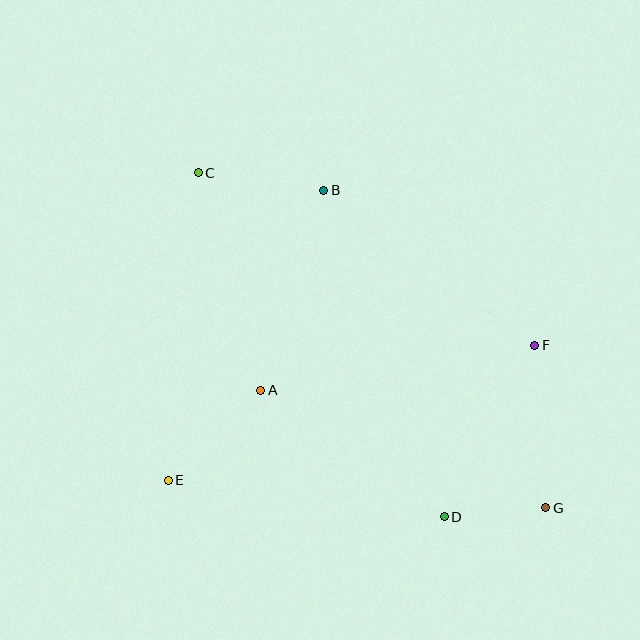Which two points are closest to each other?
Points D and G are closest to each other.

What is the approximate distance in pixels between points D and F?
The distance between D and F is approximately 194 pixels.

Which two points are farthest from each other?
Points C and G are farthest from each other.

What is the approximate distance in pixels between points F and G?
The distance between F and G is approximately 163 pixels.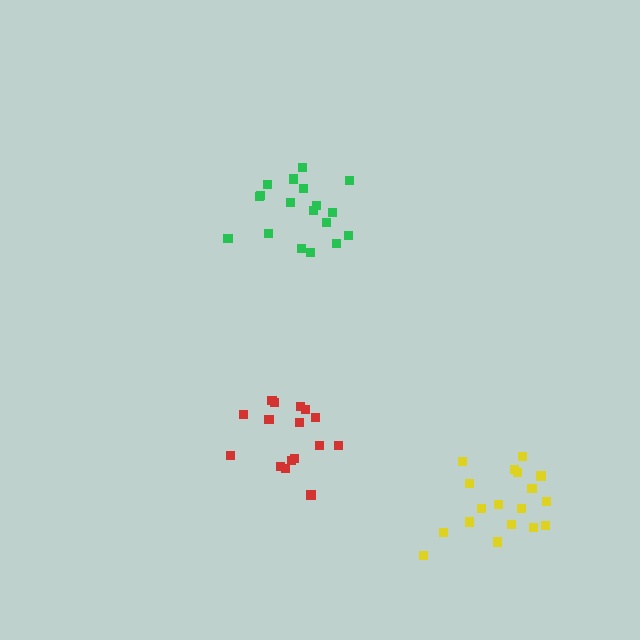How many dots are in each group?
Group 1: 16 dots, Group 2: 18 dots, Group 3: 18 dots (52 total).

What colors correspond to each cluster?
The clusters are colored: red, yellow, green.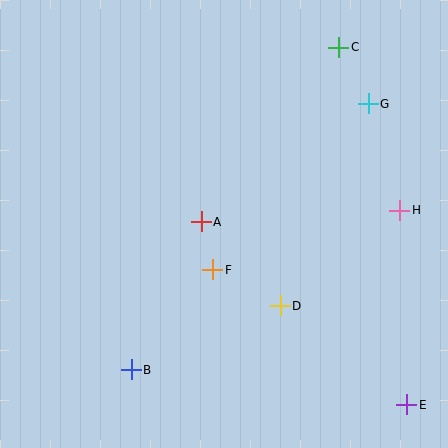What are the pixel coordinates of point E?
Point E is at (407, 405).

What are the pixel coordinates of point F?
Point F is at (213, 270).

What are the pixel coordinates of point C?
Point C is at (339, 47).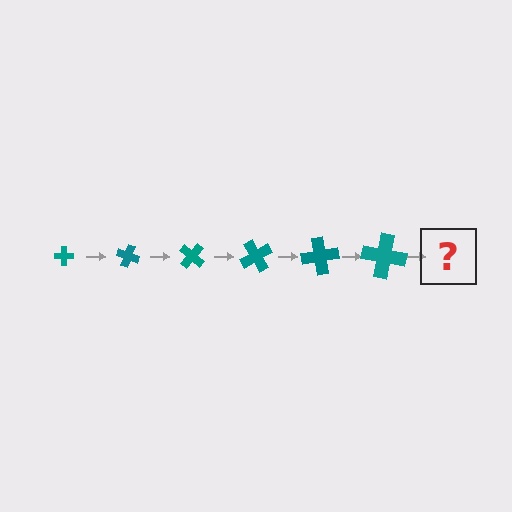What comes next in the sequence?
The next element should be a cross, larger than the previous one and rotated 120 degrees from the start.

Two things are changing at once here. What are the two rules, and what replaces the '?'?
The two rules are that the cross grows larger each step and it rotates 20 degrees each step. The '?' should be a cross, larger than the previous one and rotated 120 degrees from the start.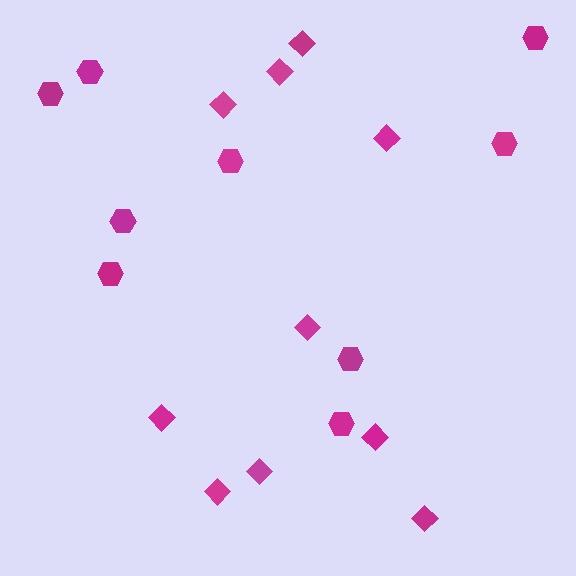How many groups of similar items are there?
There are 2 groups: one group of diamonds (10) and one group of hexagons (9).